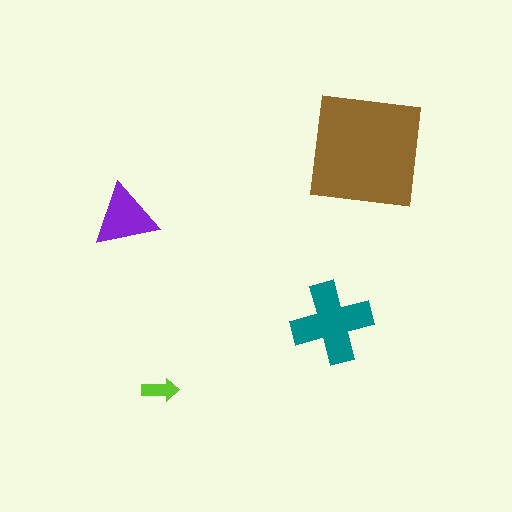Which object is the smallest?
The lime arrow.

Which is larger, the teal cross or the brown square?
The brown square.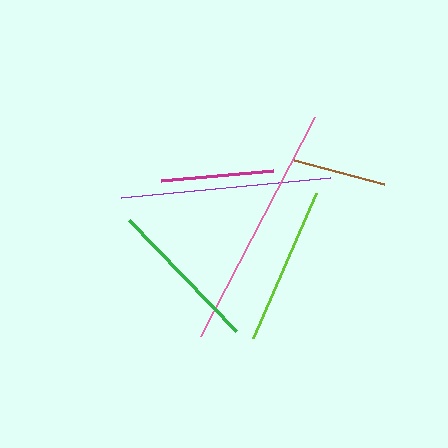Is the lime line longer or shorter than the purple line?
The purple line is longer than the lime line.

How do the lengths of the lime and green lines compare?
The lime and green lines are approximately the same length.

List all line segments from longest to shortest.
From longest to shortest: pink, purple, lime, green, magenta, brown.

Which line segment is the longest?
The pink line is the longest at approximately 247 pixels.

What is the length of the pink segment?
The pink segment is approximately 247 pixels long.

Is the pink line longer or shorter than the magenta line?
The pink line is longer than the magenta line.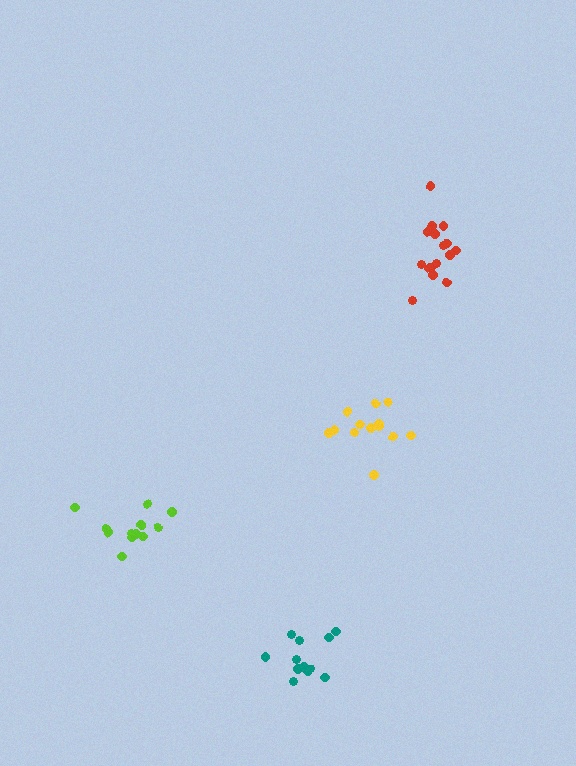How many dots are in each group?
Group 1: 16 dots, Group 2: 12 dots, Group 3: 13 dots, Group 4: 12 dots (53 total).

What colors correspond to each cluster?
The clusters are colored: red, teal, yellow, lime.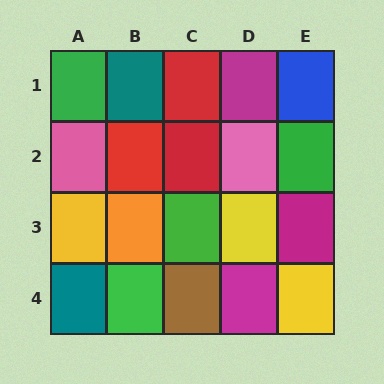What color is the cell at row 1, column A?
Green.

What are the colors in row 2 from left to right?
Pink, red, red, pink, green.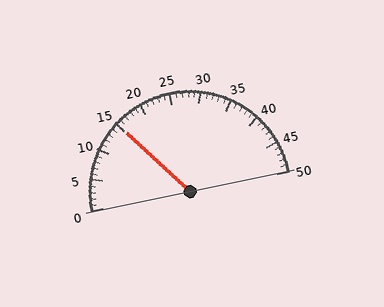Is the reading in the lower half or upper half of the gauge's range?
The reading is in the lower half of the range (0 to 50).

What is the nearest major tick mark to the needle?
The nearest major tick mark is 15.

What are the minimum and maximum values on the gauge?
The gauge ranges from 0 to 50.